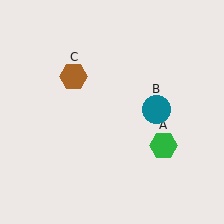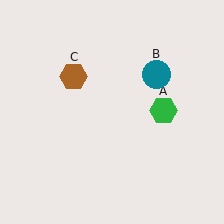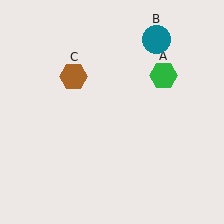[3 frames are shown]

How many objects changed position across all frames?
2 objects changed position: green hexagon (object A), teal circle (object B).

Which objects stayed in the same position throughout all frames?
Brown hexagon (object C) remained stationary.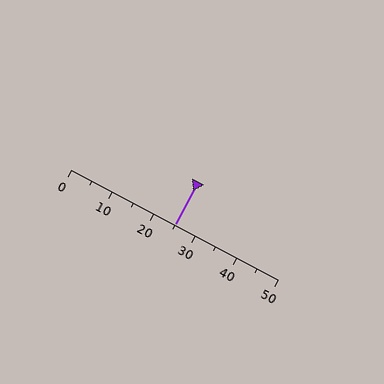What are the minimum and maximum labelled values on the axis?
The axis runs from 0 to 50.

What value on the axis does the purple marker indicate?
The marker indicates approximately 25.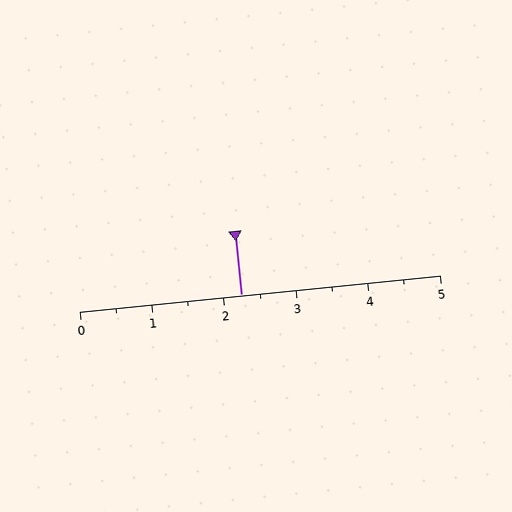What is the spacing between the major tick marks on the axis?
The major ticks are spaced 1 apart.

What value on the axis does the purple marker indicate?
The marker indicates approximately 2.2.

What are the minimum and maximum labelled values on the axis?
The axis runs from 0 to 5.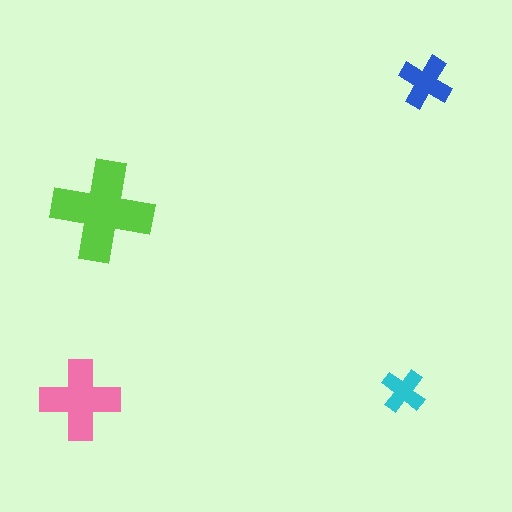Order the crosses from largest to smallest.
the lime one, the pink one, the blue one, the cyan one.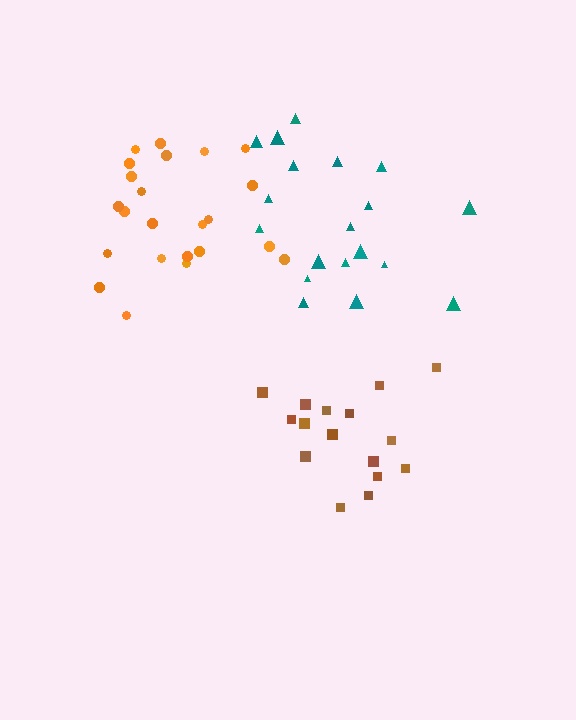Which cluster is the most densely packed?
Brown.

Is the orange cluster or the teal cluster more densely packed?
Orange.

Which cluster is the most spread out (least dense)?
Teal.